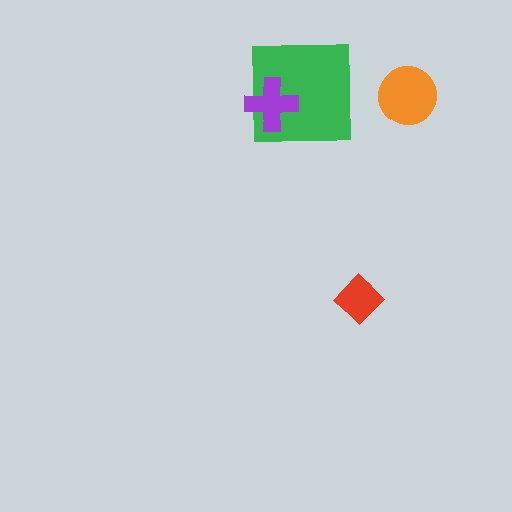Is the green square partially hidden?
Yes, it is partially covered by another shape.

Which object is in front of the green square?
The purple cross is in front of the green square.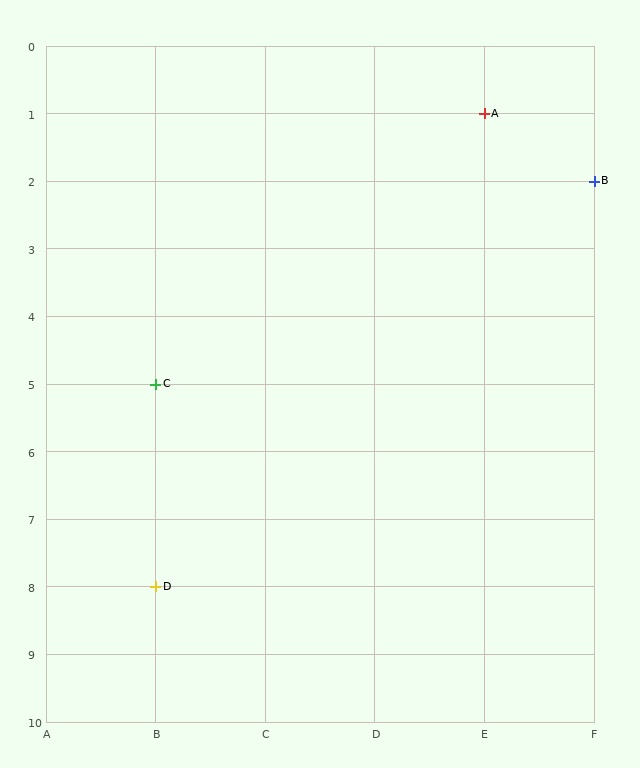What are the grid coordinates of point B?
Point B is at grid coordinates (F, 2).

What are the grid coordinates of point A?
Point A is at grid coordinates (E, 1).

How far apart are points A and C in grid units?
Points A and C are 3 columns and 4 rows apart (about 5.0 grid units diagonally).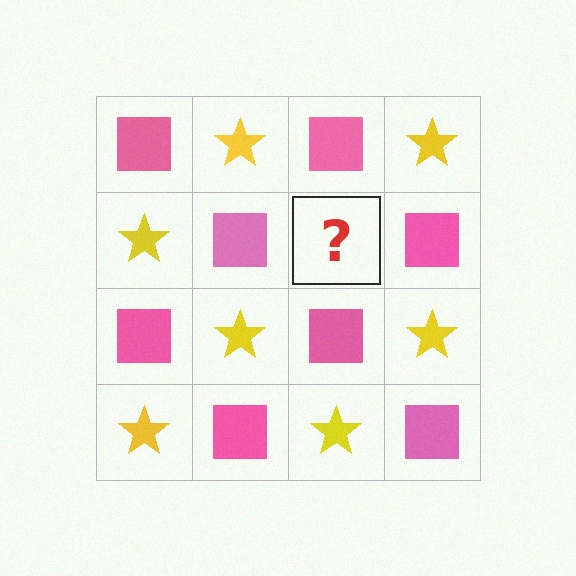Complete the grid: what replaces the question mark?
The question mark should be replaced with a yellow star.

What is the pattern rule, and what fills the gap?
The rule is that it alternates pink square and yellow star in a checkerboard pattern. The gap should be filled with a yellow star.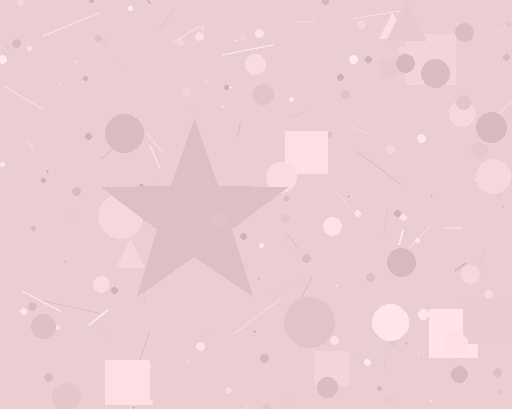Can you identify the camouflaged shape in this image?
The camouflaged shape is a star.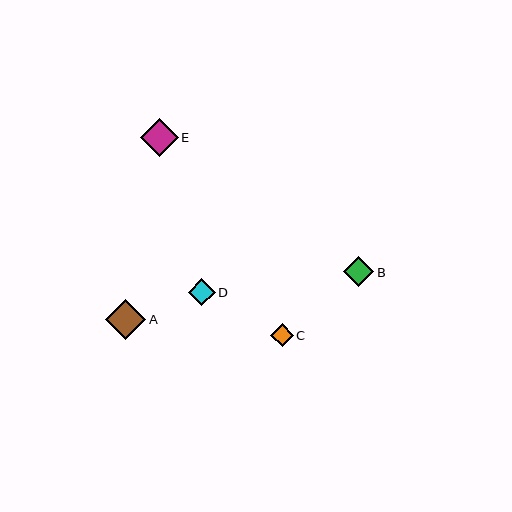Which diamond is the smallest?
Diamond C is the smallest with a size of approximately 22 pixels.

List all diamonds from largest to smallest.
From largest to smallest: A, E, B, D, C.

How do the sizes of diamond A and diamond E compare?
Diamond A and diamond E are approximately the same size.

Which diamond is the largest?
Diamond A is the largest with a size of approximately 40 pixels.